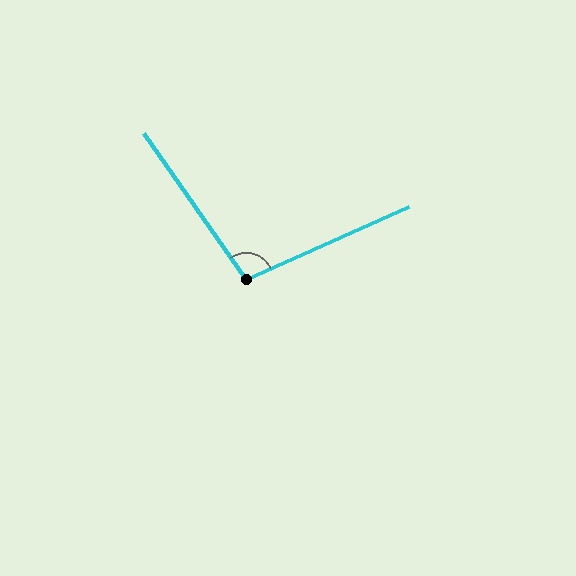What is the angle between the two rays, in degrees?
Approximately 101 degrees.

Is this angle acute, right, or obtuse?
It is obtuse.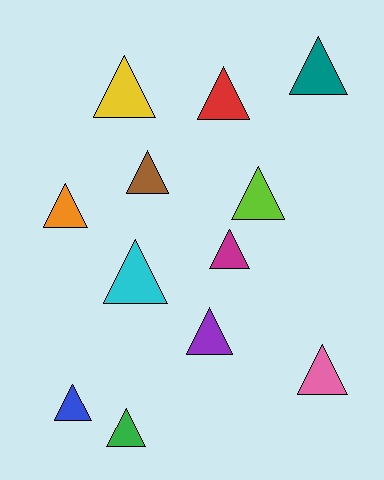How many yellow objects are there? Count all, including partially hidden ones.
There is 1 yellow object.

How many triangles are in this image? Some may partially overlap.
There are 12 triangles.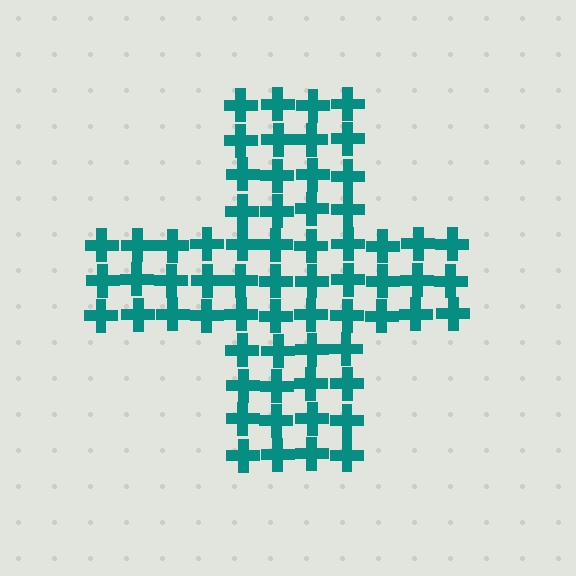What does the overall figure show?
The overall figure shows a cross.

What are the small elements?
The small elements are crosses.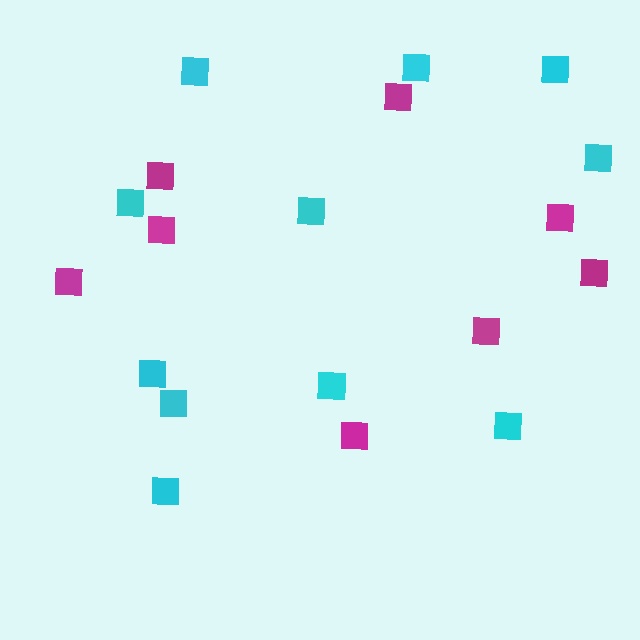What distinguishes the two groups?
There are 2 groups: one group of magenta squares (8) and one group of cyan squares (11).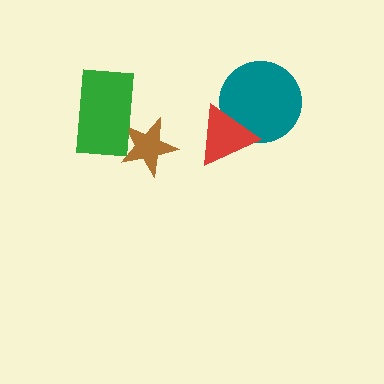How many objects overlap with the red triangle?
1 object overlaps with the red triangle.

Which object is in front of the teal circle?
The red triangle is in front of the teal circle.